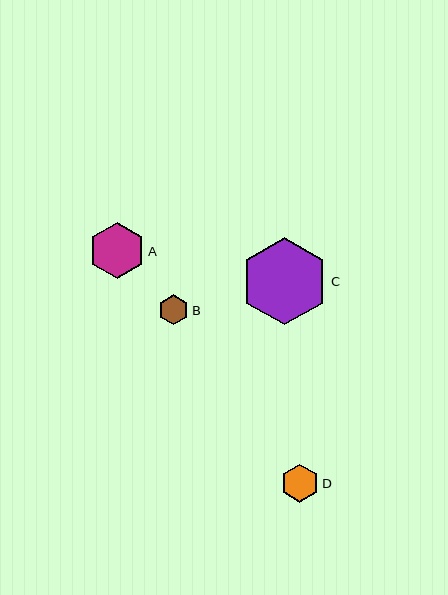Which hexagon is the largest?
Hexagon C is the largest with a size of approximately 87 pixels.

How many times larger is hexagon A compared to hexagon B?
Hexagon A is approximately 1.9 times the size of hexagon B.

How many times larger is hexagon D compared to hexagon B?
Hexagon D is approximately 1.3 times the size of hexagon B.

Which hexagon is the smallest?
Hexagon B is the smallest with a size of approximately 30 pixels.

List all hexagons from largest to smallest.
From largest to smallest: C, A, D, B.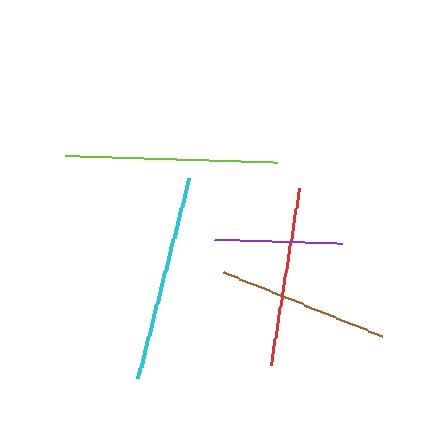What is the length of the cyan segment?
The cyan segment is approximately 206 pixels long.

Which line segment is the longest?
The lime line is the longest at approximately 212 pixels.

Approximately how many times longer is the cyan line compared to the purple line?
The cyan line is approximately 1.6 times the length of the purple line.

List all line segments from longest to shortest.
From longest to shortest: lime, cyan, red, brown, purple.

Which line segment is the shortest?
The purple line is the shortest at approximately 127 pixels.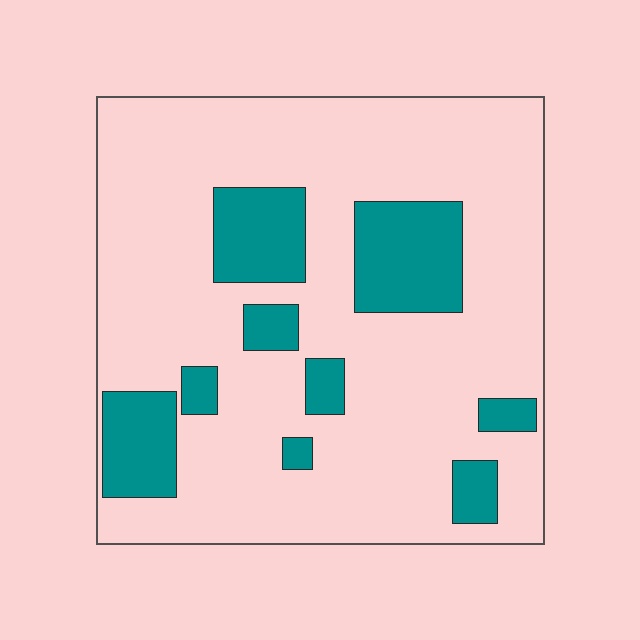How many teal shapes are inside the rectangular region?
9.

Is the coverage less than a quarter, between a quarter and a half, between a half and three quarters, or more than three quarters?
Less than a quarter.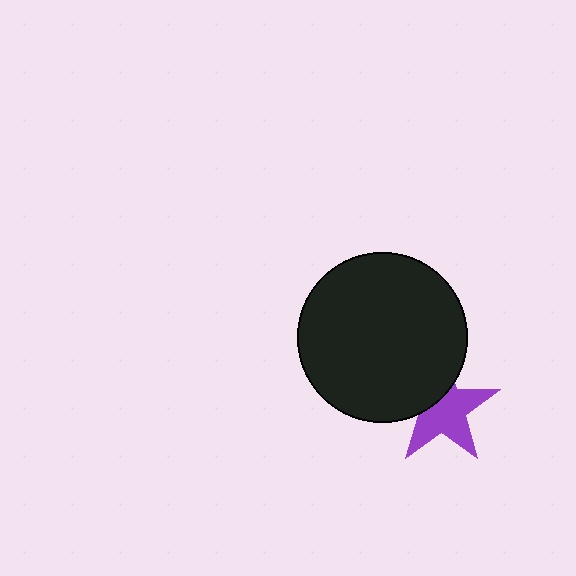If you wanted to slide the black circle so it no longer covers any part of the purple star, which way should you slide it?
Slide it toward the upper-left — that is the most direct way to separate the two shapes.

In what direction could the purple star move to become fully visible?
The purple star could move toward the lower-right. That would shift it out from behind the black circle entirely.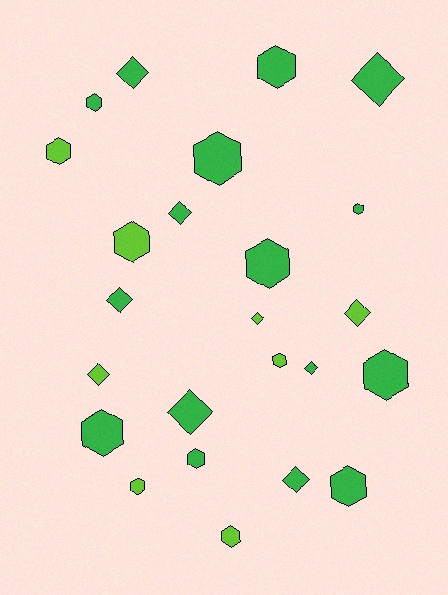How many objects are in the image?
There are 24 objects.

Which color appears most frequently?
Green, with 16 objects.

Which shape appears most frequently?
Hexagon, with 14 objects.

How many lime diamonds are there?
There are 3 lime diamonds.